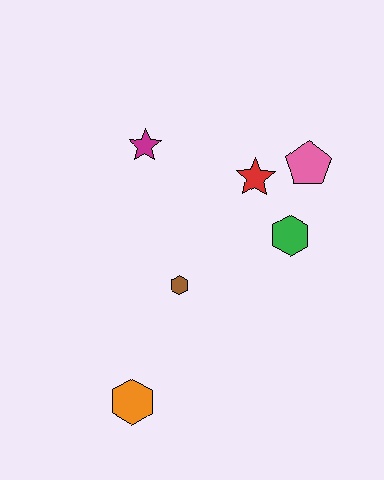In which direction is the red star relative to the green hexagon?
The red star is above the green hexagon.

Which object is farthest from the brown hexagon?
The pink pentagon is farthest from the brown hexagon.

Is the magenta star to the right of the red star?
No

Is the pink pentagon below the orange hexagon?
No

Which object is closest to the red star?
The pink pentagon is closest to the red star.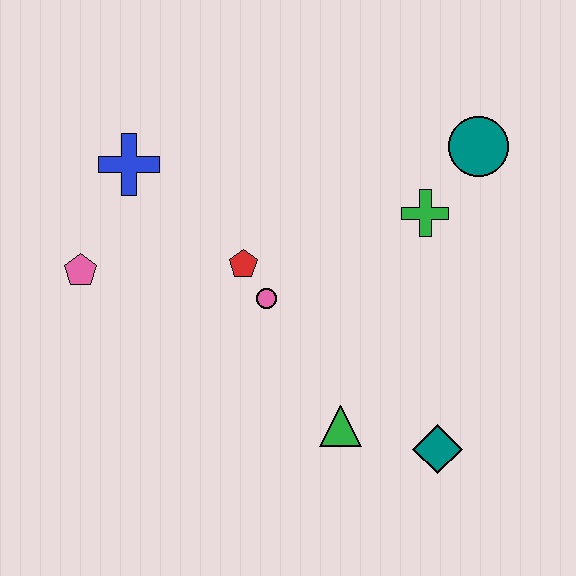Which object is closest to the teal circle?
The green cross is closest to the teal circle.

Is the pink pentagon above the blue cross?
No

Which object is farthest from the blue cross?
The teal diamond is farthest from the blue cross.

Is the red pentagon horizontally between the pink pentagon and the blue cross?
No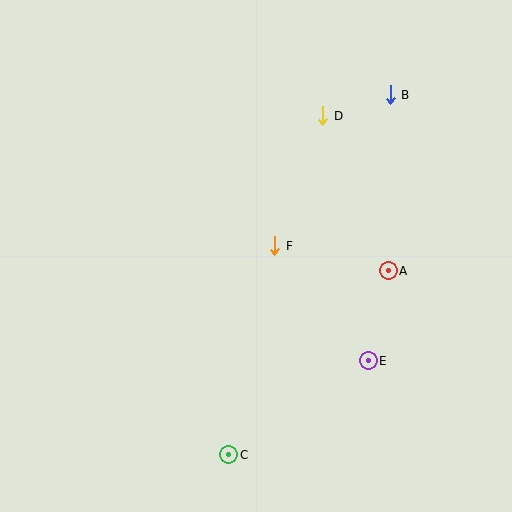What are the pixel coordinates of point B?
Point B is at (390, 95).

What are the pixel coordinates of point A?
Point A is at (388, 271).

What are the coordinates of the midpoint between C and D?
The midpoint between C and D is at (276, 285).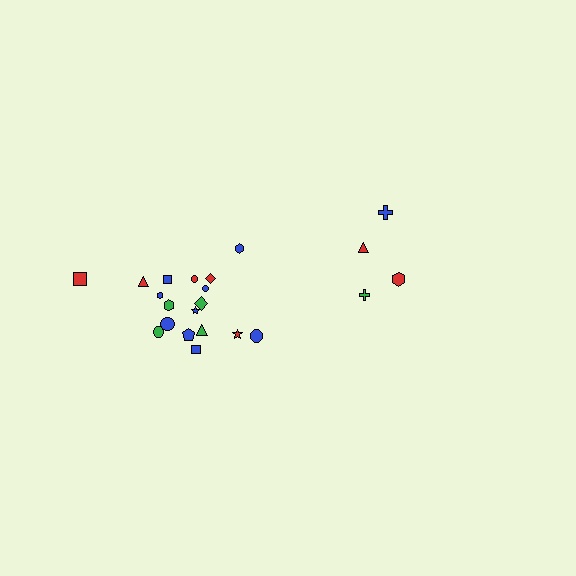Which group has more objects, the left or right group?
The left group.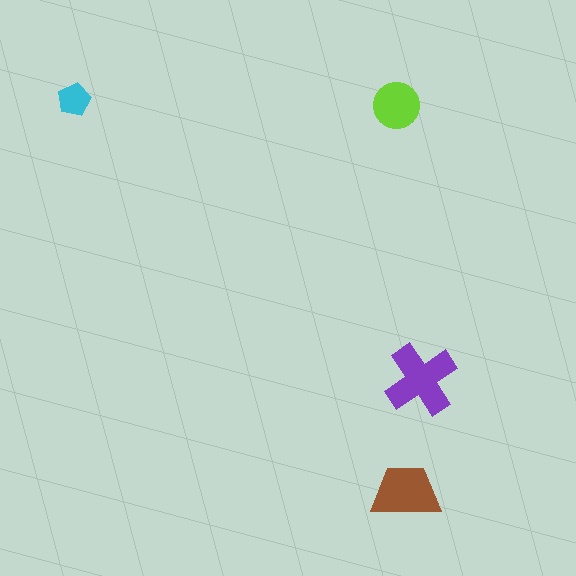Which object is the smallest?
The cyan pentagon.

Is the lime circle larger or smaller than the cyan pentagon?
Larger.